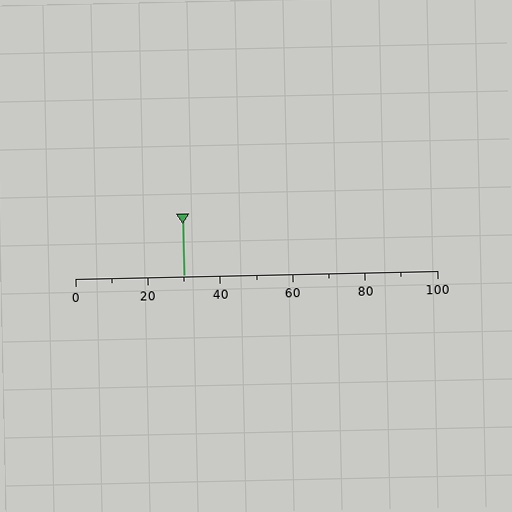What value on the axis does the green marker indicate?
The marker indicates approximately 30.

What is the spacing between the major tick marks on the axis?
The major ticks are spaced 20 apart.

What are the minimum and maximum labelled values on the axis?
The axis runs from 0 to 100.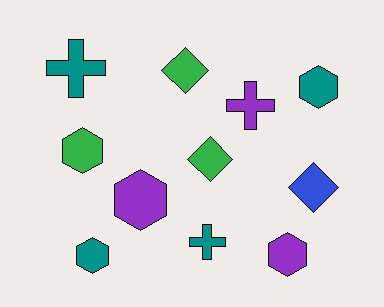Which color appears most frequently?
Teal, with 4 objects.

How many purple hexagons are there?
There are 2 purple hexagons.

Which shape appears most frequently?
Hexagon, with 5 objects.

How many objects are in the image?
There are 11 objects.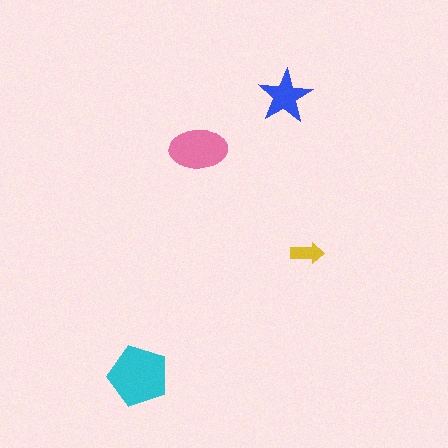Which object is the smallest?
The yellow arrow.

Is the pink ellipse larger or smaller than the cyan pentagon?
Smaller.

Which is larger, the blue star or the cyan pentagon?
The cyan pentagon.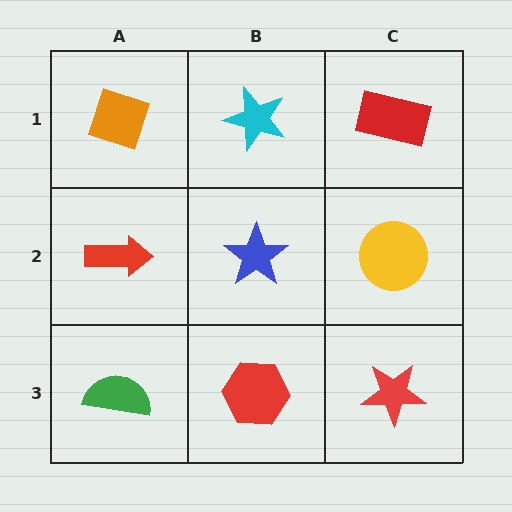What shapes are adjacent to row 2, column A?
An orange diamond (row 1, column A), a green semicircle (row 3, column A), a blue star (row 2, column B).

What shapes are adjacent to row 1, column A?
A red arrow (row 2, column A), a cyan star (row 1, column B).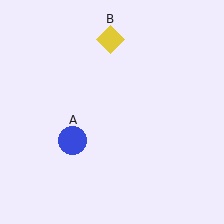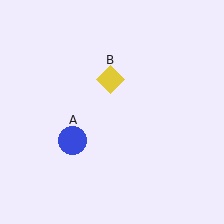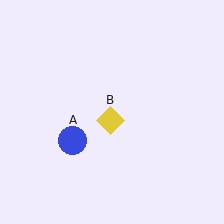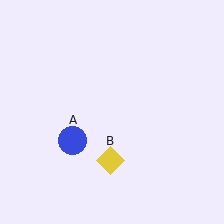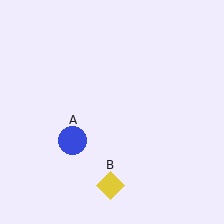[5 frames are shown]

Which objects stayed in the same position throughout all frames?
Blue circle (object A) remained stationary.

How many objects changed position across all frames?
1 object changed position: yellow diamond (object B).